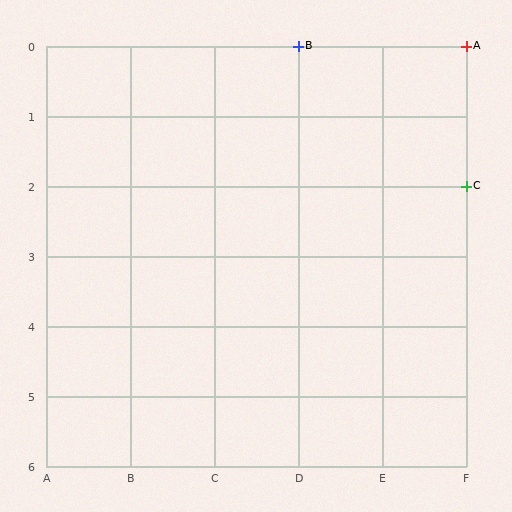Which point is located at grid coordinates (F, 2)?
Point C is at (F, 2).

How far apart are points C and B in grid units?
Points C and B are 2 columns and 2 rows apart (about 2.8 grid units diagonally).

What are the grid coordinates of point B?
Point B is at grid coordinates (D, 0).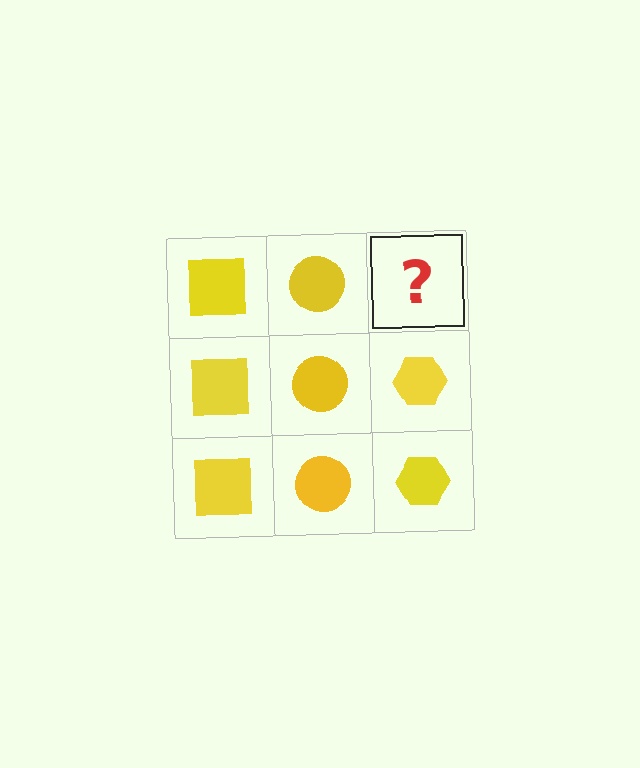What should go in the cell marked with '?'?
The missing cell should contain a yellow hexagon.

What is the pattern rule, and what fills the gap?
The rule is that each column has a consistent shape. The gap should be filled with a yellow hexagon.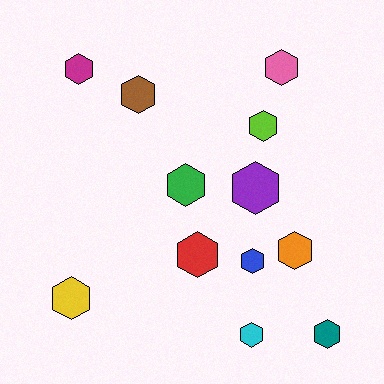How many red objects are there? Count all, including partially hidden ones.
There is 1 red object.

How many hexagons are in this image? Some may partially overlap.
There are 12 hexagons.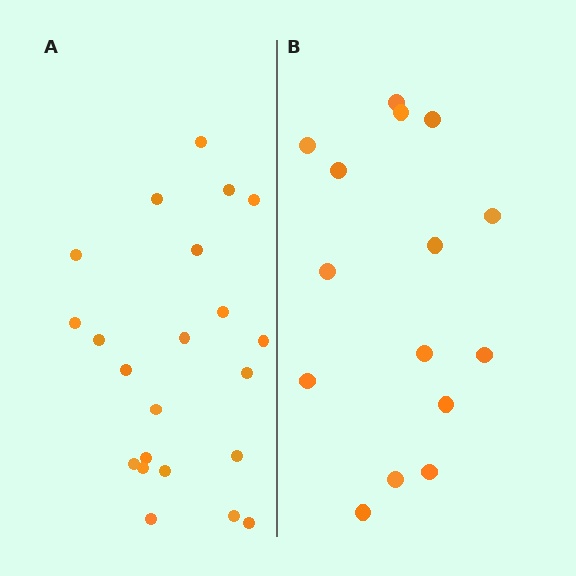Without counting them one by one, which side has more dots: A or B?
Region A (the left region) has more dots.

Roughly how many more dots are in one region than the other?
Region A has roughly 8 or so more dots than region B.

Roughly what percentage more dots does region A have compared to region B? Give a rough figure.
About 45% more.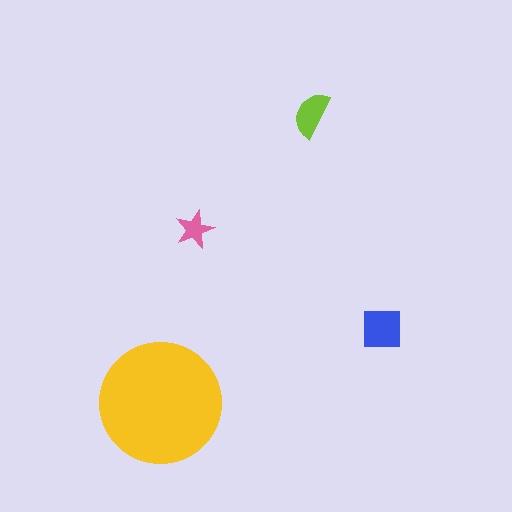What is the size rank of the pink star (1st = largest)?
4th.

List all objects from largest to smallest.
The yellow circle, the blue square, the lime semicircle, the pink star.